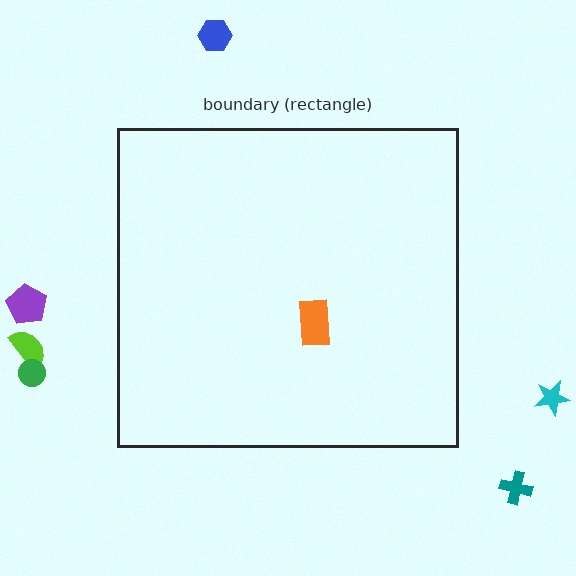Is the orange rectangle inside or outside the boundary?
Inside.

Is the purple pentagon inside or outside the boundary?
Outside.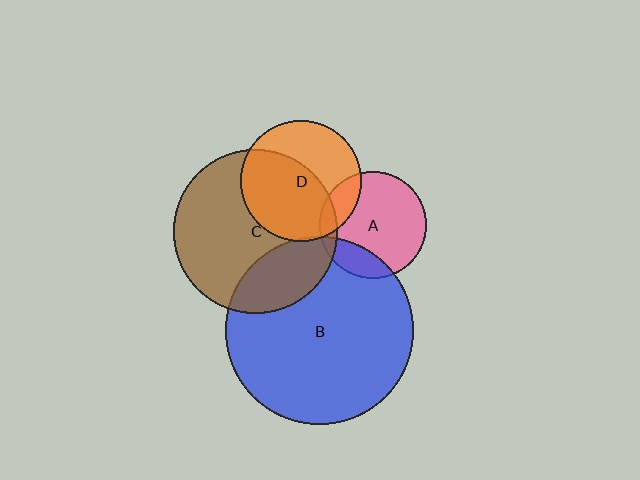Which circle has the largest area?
Circle B (blue).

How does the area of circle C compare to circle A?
Approximately 2.4 times.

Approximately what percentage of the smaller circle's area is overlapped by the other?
Approximately 25%.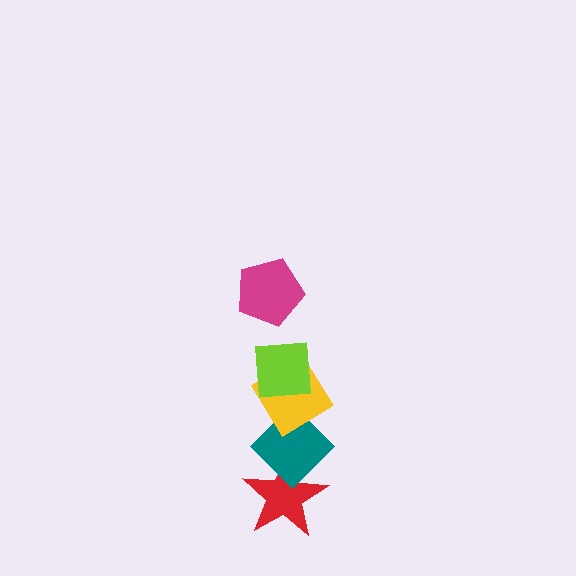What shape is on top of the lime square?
The magenta pentagon is on top of the lime square.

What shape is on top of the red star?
The teal diamond is on top of the red star.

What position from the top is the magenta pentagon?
The magenta pentagon is 1st from the top.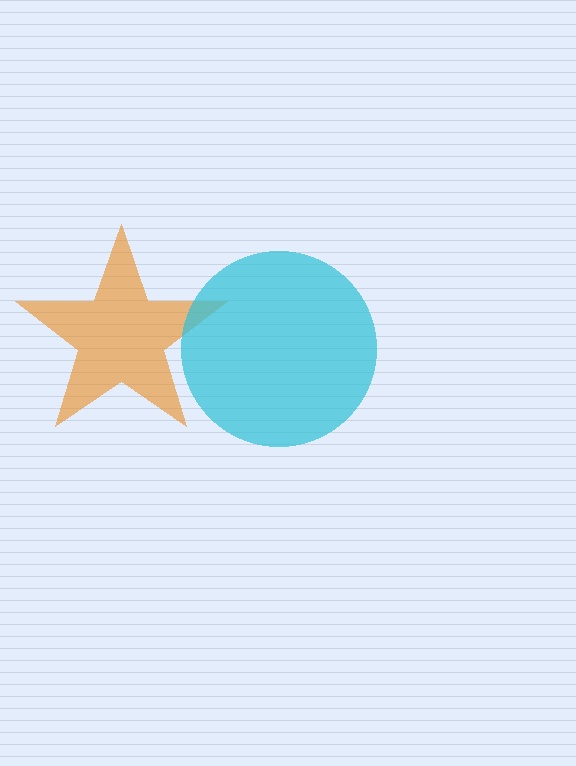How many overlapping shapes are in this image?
There are 2 overlapping shapes in the image.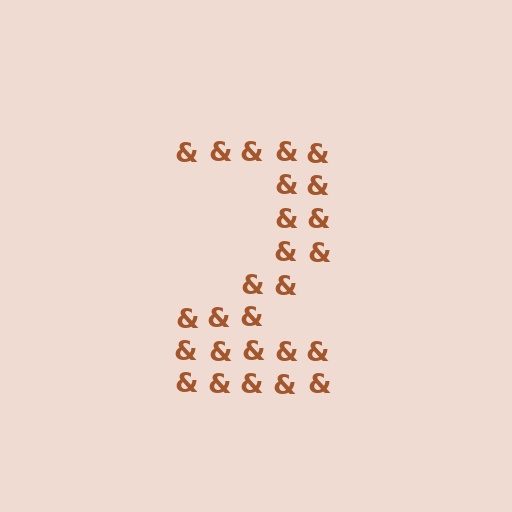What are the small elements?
The small elements are ampersands.